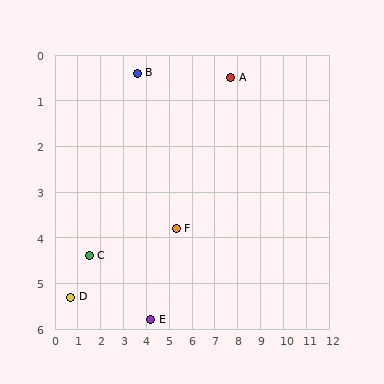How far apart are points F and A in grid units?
Points F and A are about 4.1 grid units apart.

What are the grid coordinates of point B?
Point B is at approximately (3.6, 0.4).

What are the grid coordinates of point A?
Point A is at approximately (7.7, 0.5).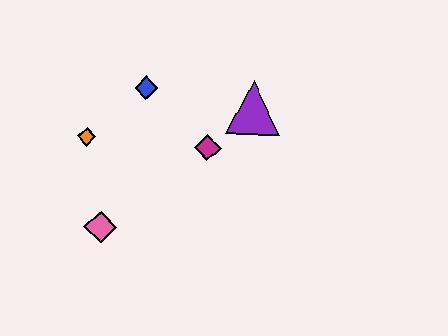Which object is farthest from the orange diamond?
The purple triangle is farthest from the orange diamond.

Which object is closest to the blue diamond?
The orange diamond is closest to the blue diamond.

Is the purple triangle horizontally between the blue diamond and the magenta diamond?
No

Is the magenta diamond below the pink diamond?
No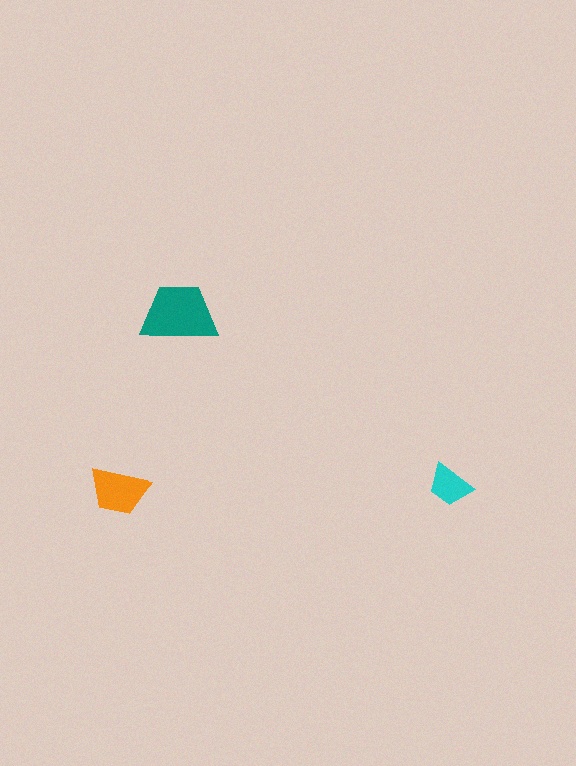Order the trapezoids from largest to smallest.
the teal one, the orange one, the cyan one.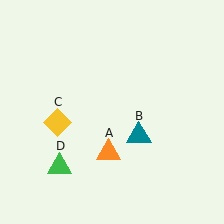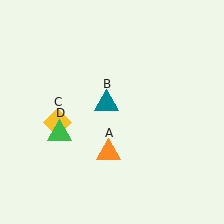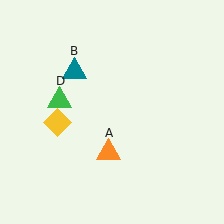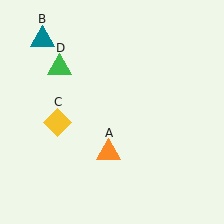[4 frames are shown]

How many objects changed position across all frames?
2 objects changed position: teal triangle (object B), green triangle (object D).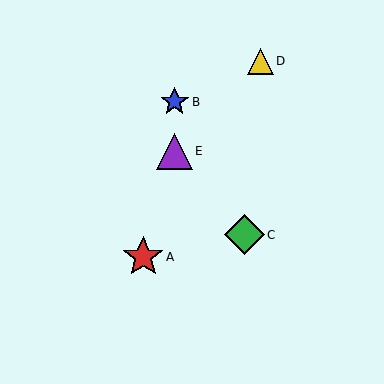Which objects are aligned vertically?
Objects B, E are aligned vertically.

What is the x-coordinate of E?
Object E is at x≈175.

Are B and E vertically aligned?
Yes, both are at x≈175.